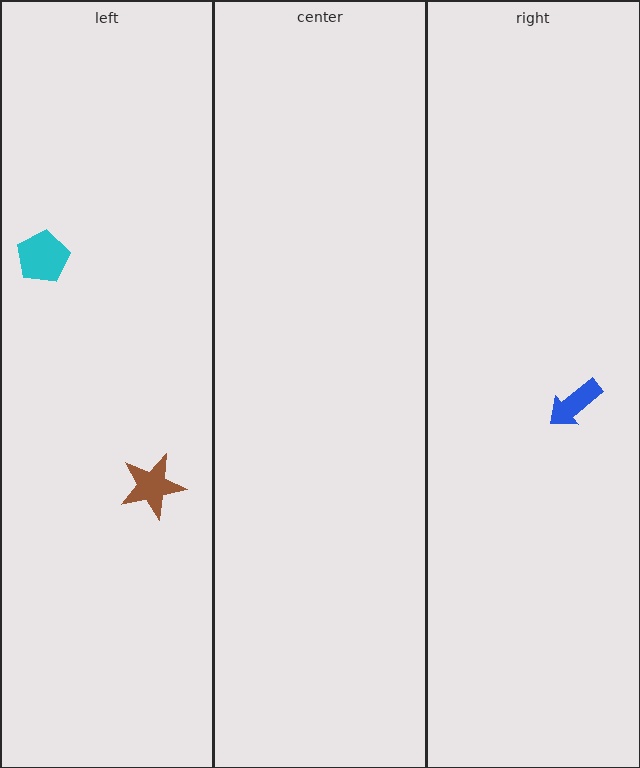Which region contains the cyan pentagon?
The left region.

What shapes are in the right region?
The blue arrow.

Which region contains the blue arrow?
The right region.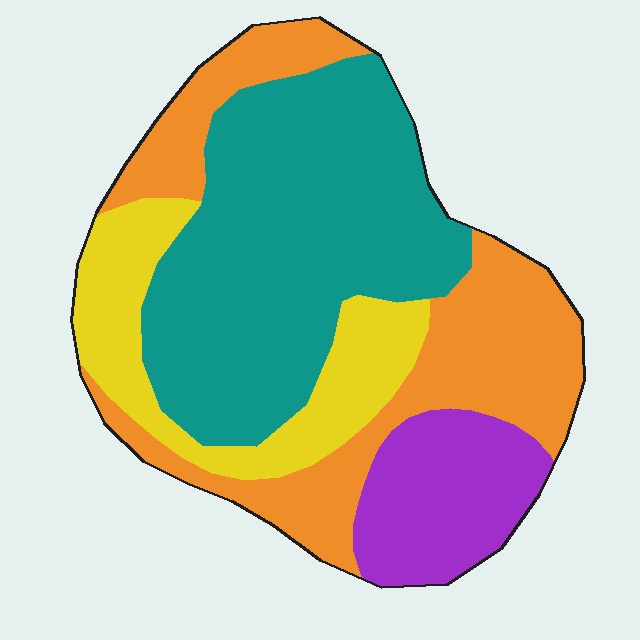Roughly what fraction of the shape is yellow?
Yellow covers roughly 15% of the shape.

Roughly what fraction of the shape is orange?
Orange takes up between a sixth and a third of the shape.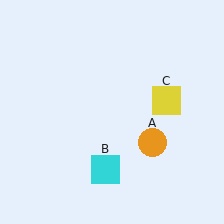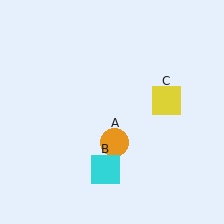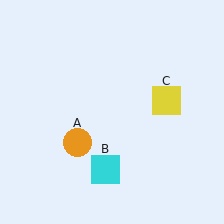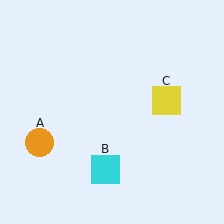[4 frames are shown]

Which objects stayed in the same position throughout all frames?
Cyan square (object B) and yellow square (object C) remained stationary.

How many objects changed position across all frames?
1 object changed position: orange circle (object A).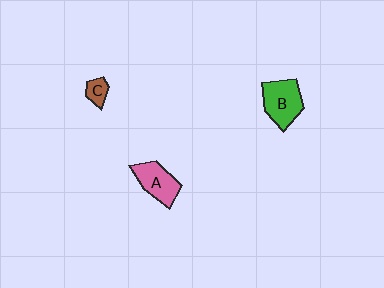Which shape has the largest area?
Shape B (green).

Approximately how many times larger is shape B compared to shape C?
Approximately 3.1 times.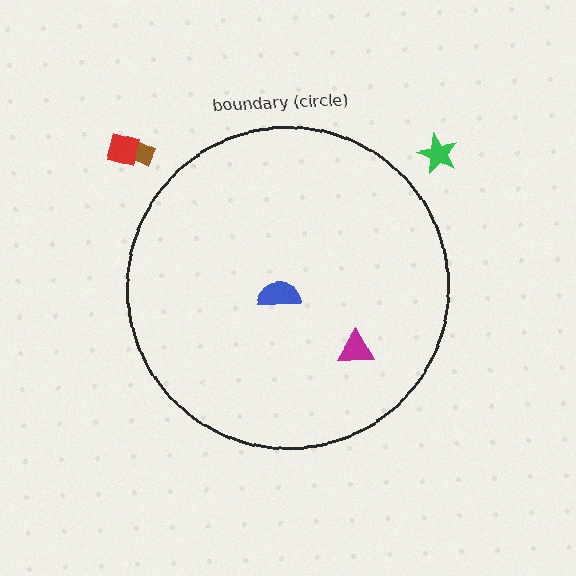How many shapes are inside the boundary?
2 inside, 3 outside.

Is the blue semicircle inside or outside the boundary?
Inside.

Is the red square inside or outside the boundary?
Outside.